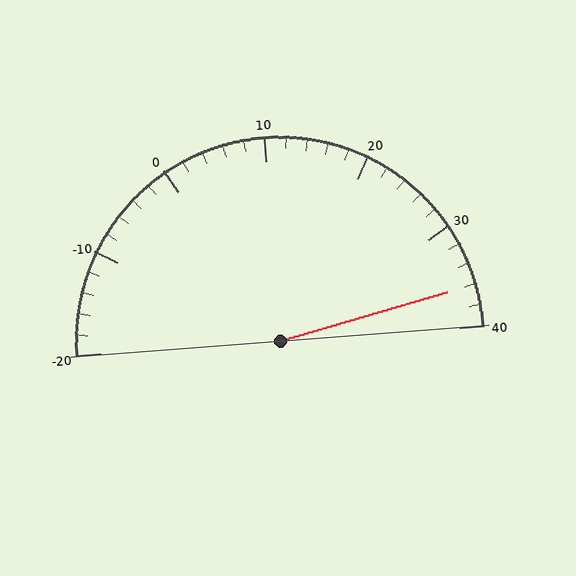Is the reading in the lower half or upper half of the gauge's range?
The reading is in the upper half of the range (-20 to 40).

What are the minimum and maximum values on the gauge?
The gauge ranges from -20 to 40.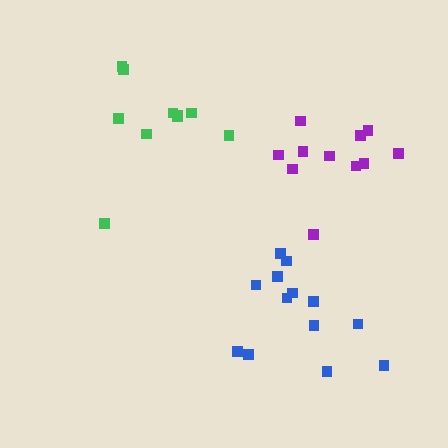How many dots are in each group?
Group 1: 13 dots, Group 2: 10 dots, Group 3: 11 dots (34 total).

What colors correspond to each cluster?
The clusters are colored: blue, green, purple.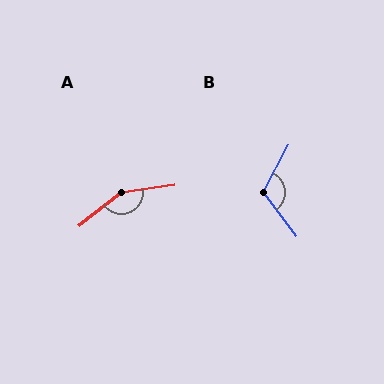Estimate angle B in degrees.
Approximately 115 degrees.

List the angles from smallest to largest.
B (115°), A (150°).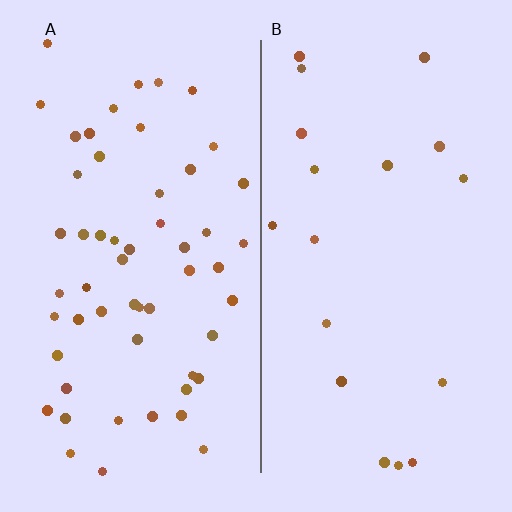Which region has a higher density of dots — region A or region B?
A (the left).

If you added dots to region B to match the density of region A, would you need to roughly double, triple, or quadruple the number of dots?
Approximately triple.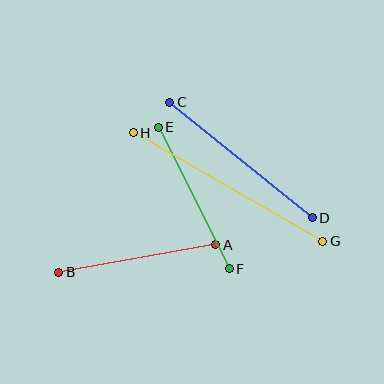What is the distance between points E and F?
The distance is approximately 159 pixels.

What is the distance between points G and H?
The distance is approximately 218 pixels.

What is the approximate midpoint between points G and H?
The midpoint is at approximately (228, 187) pixels.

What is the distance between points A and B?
The distance is approximately 159 pixels.